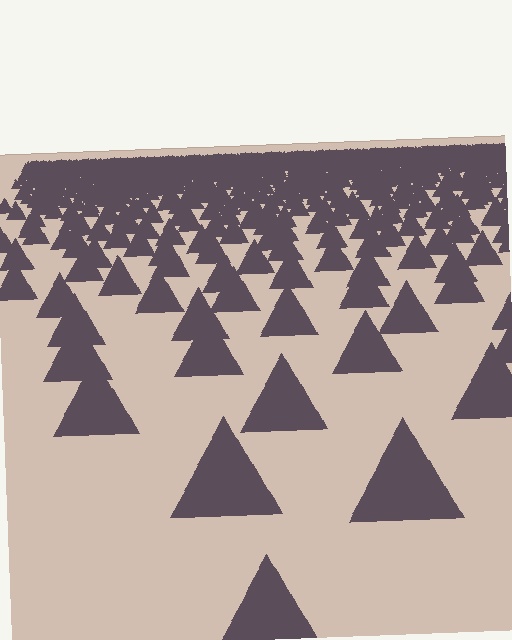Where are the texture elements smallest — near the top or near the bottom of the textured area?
Near the top.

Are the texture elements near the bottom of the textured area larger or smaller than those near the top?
Larger. Near the bottom, elements are closer to the viewer and appear at a bigger on-screen size.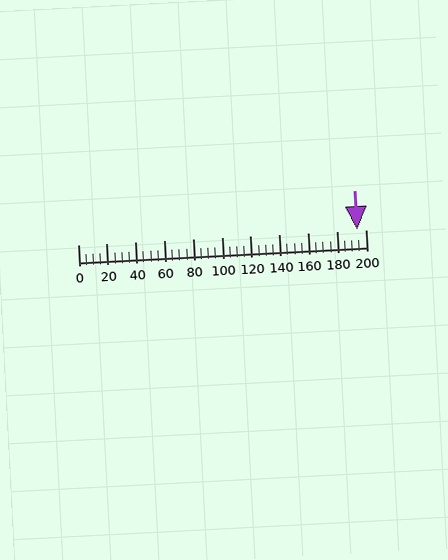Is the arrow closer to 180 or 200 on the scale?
The arrow is closer to 200.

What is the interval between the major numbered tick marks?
The major tick marks are spaced 20 units apart.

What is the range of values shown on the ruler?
The ruler shows values from 0 to 200.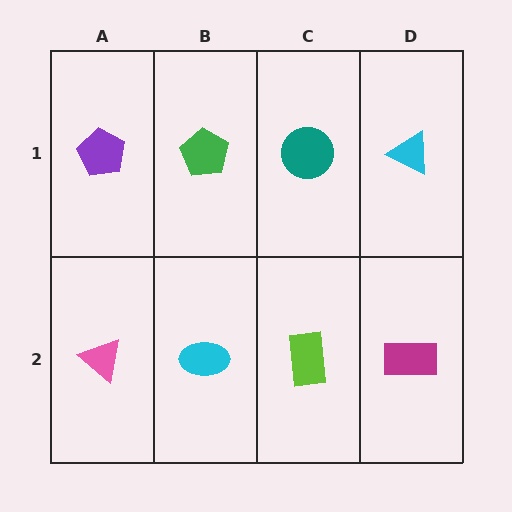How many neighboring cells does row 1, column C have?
3.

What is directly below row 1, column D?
A magenta rectangle.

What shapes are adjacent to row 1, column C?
A lime rectangle (row 2, column C), a green pentagon (row 1, column B), a cyan triangle (row 1, column D).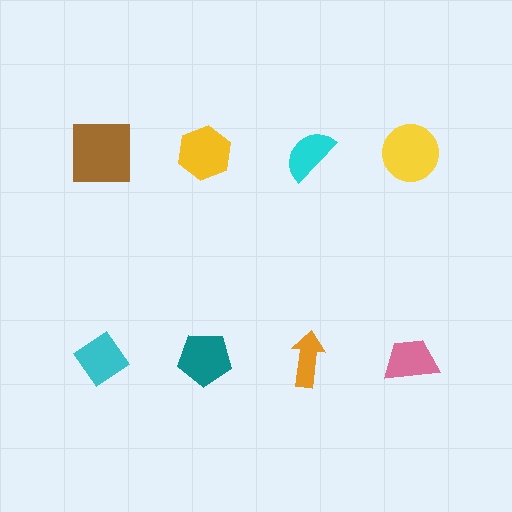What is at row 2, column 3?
An orange arrow.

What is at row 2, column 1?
A cyan diamond.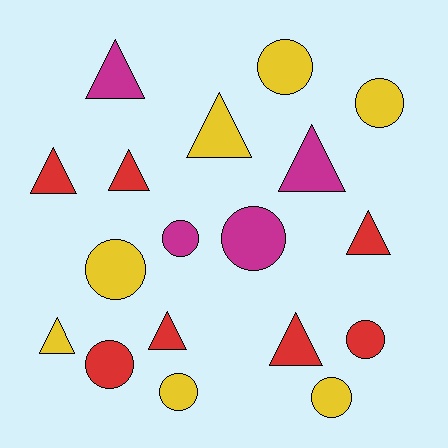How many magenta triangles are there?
There are 2 magenta triangles.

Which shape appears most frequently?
Triangle, with 9 objects.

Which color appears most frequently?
Red, with 7 objects.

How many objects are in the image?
There are 18 objects.